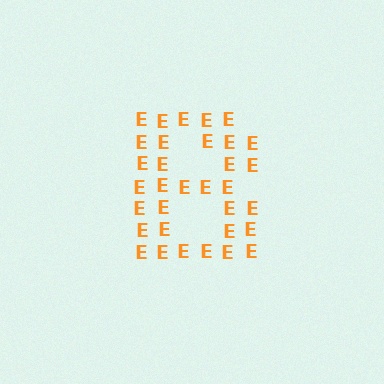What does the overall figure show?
The overall figure shows the letter B.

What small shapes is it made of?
It is made of small letter E's.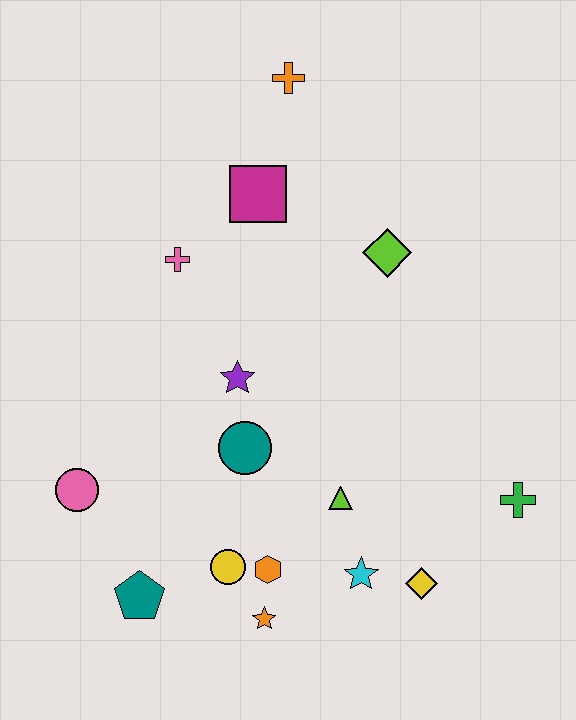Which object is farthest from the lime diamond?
The teal pentagon is farthest from the lime diamond.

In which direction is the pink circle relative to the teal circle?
The pink circle is to the left of the teal circle.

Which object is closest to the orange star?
The orange hexagon is closest to the orange star.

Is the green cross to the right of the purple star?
Yes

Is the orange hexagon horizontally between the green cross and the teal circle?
Yes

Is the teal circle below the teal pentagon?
No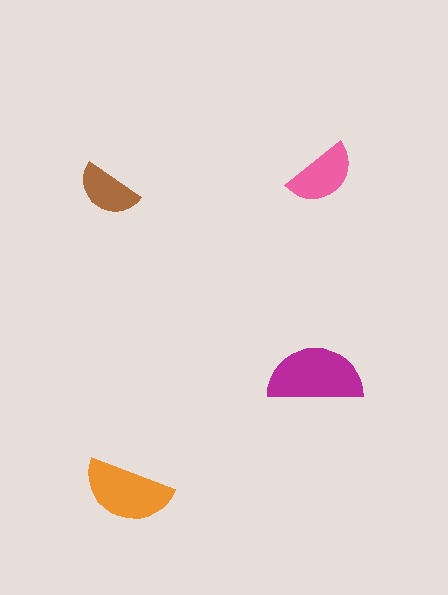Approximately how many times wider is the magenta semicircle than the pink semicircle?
About 1.5 times wider.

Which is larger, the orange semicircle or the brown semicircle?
The orange one.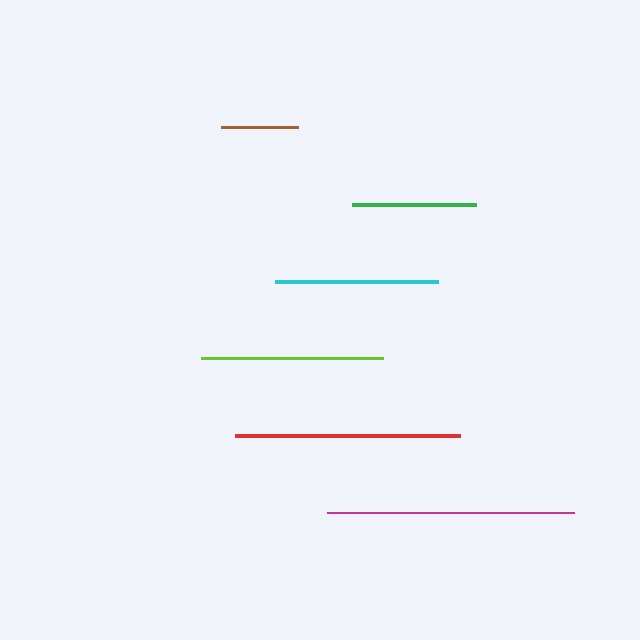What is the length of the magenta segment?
The magenta segment is approximately 248 pixels long.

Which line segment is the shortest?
The brown line is the shortest at approximately 77 pixels.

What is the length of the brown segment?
The brown segment is approximately 77 pixels long.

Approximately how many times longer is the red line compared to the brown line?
The red line is approximately 2.9 times the length of the brown line.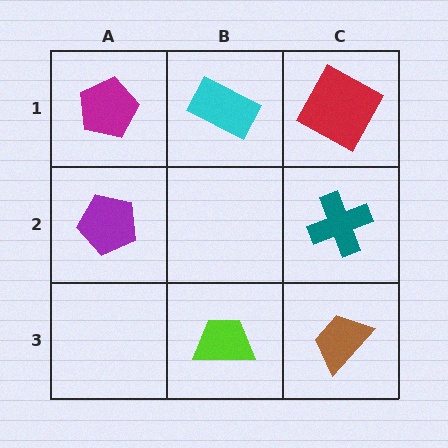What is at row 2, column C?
A teal cross.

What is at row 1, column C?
A red square.